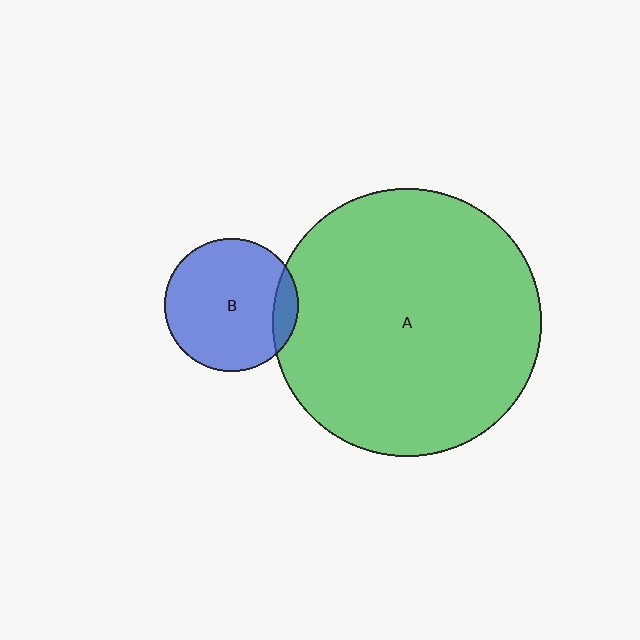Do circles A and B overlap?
Yes.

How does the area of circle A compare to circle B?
Approximately 4.1 times.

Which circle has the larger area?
Circle A (green).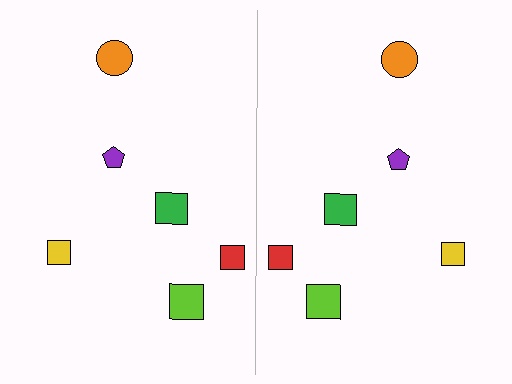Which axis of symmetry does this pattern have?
The pattern has a vertical axis of symmetry running through the center of the image.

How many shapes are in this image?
There are 12 shapes in this image.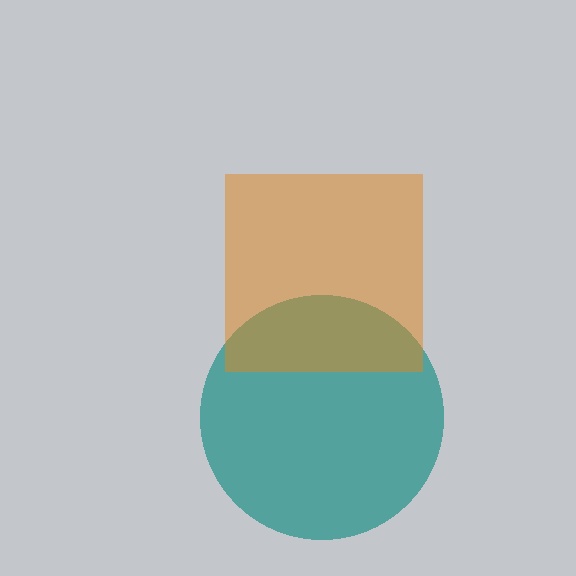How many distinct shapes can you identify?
There are 2 distinct shapes: a teal circle, an orange square.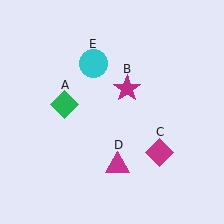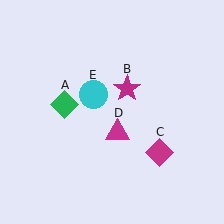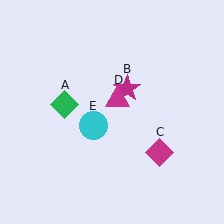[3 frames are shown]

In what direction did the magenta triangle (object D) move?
The magenta triangle (object D) moved up.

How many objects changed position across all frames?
2 objects changed position: magenta triangle (object D), cyan circle (object E).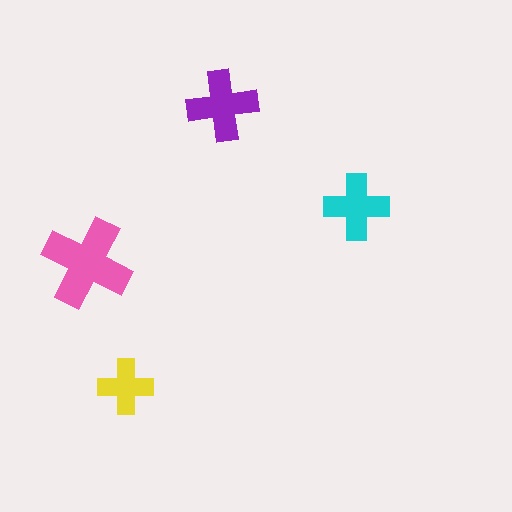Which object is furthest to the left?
The pink cross is leftmost.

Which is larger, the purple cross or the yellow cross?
The purple one.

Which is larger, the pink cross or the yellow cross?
The pink one.